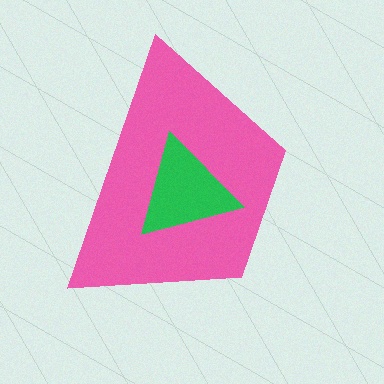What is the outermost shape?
The pink trapezoid.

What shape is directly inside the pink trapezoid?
The green triangle.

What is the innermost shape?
The green triangle.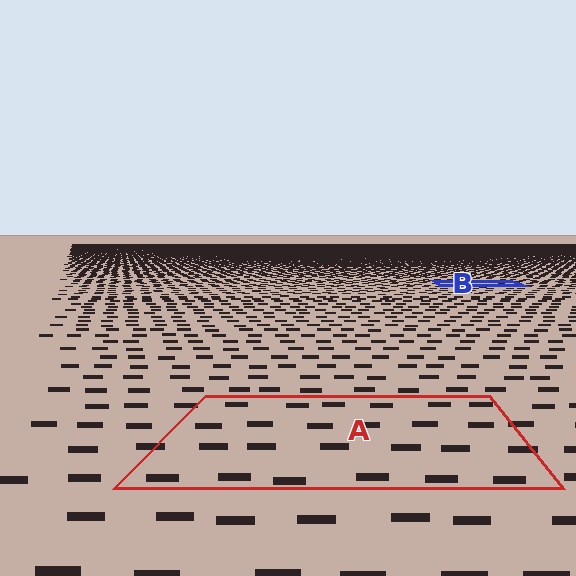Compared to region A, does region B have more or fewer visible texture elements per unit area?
Region B has more texture elements per unit area — they are packed more densely because it is farther away.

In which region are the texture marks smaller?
The texture marks are smaller in region B, because it is farther away.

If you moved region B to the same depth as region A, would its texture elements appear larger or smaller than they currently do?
They would appear larger. At a closer depth, the same texture elements are projected at a bigger on-screen size.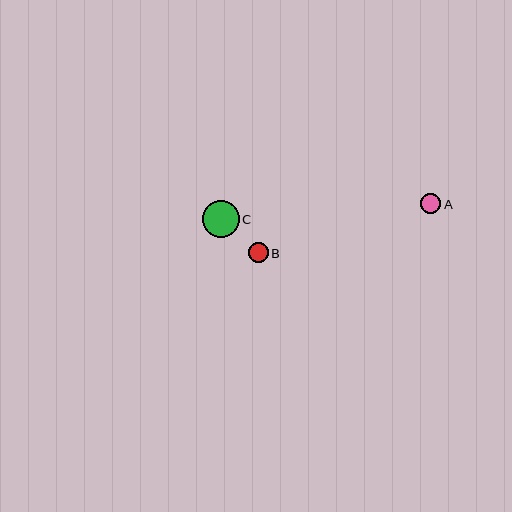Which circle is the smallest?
Circle B is the smallest with a size of approximately 20 pixels.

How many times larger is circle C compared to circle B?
Circle C is approximately 1.8 times the size of circle B.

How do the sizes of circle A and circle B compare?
Circle A and circle B are approximately the same size.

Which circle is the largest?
Circle C is the largest with a size of approximately 37 pixels.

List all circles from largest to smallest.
From largest to smallest: C, A, B.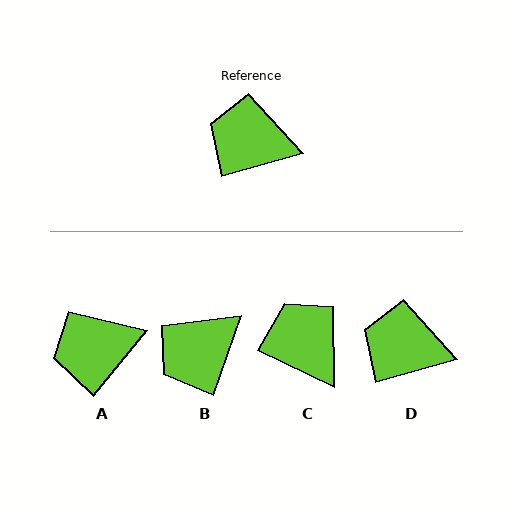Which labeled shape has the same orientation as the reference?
D.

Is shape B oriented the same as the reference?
No, it is off by about 55 degrees.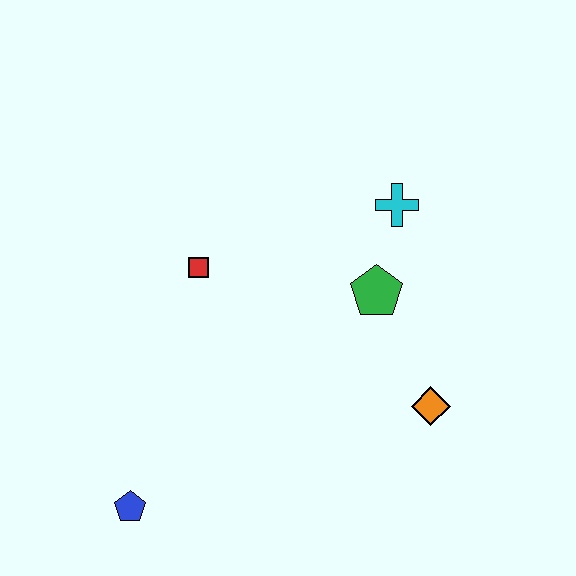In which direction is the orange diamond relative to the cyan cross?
The orange diamond is below the cyan cross.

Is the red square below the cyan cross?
Yes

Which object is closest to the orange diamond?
The green pentagon is closest to the orange diamond.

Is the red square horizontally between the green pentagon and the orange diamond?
No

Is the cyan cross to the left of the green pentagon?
No